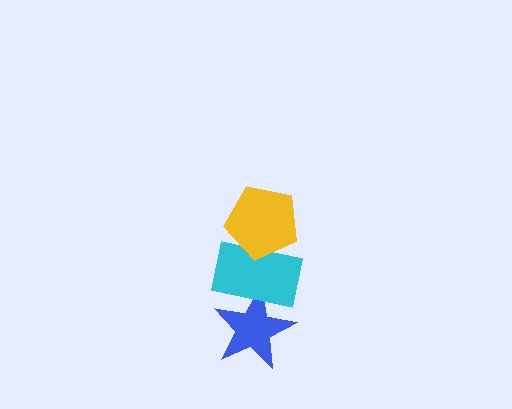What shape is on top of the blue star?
The cyan rectangle is on top of the blue star.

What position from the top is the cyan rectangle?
The cyan rectangle is 2nd from the top.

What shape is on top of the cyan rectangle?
The yellow pentagon is on top of the cyan rectangle.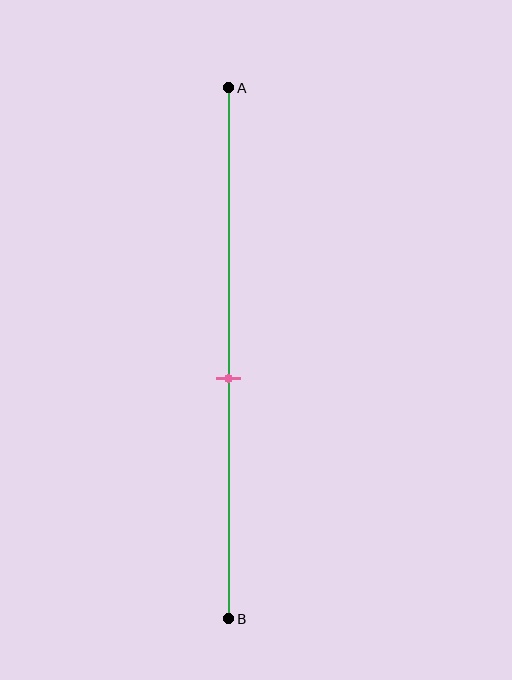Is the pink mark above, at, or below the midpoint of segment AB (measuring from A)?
The pink mark is below the midpoint of segment AB.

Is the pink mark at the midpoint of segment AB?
No, the mark is at about 55% from A, not at the 50% midpoint.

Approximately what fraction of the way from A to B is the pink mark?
The pink mark is approximately 55% of the way from A to B.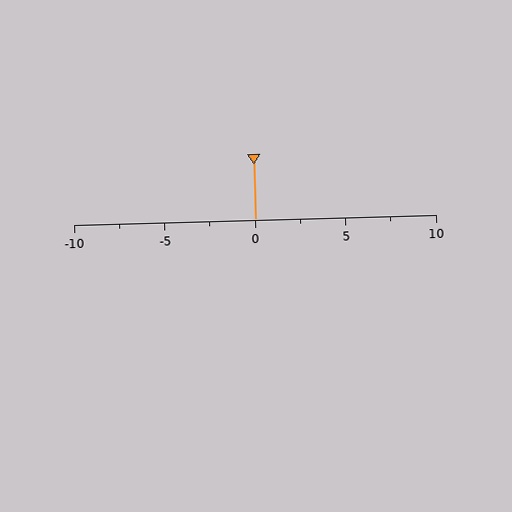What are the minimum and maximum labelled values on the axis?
The axis runs from -10 to 10.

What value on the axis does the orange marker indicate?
The marker indicates approximately 0.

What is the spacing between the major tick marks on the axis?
The major ticks are spaced 5 apart.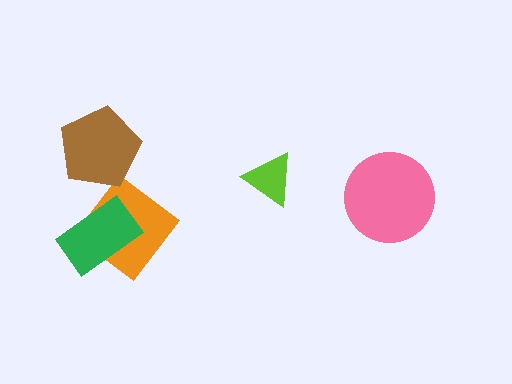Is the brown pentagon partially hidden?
No, no other shape covers it.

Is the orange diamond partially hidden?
Yes, it is partially covered by another shape.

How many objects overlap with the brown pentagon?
0 objects overlap with the brown pentagon.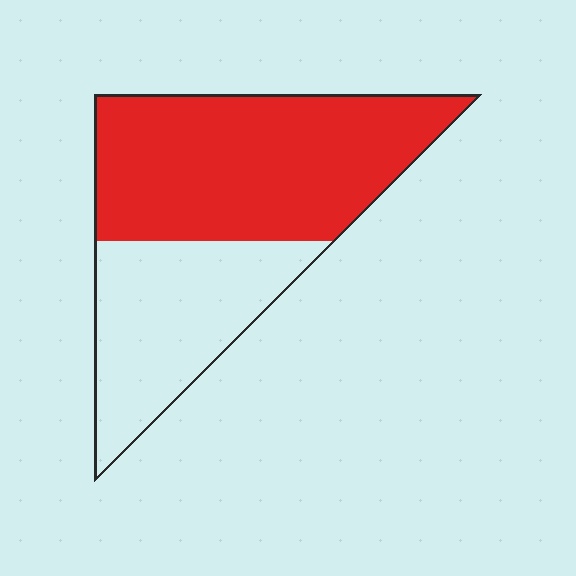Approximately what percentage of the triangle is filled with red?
Approximately 60%.